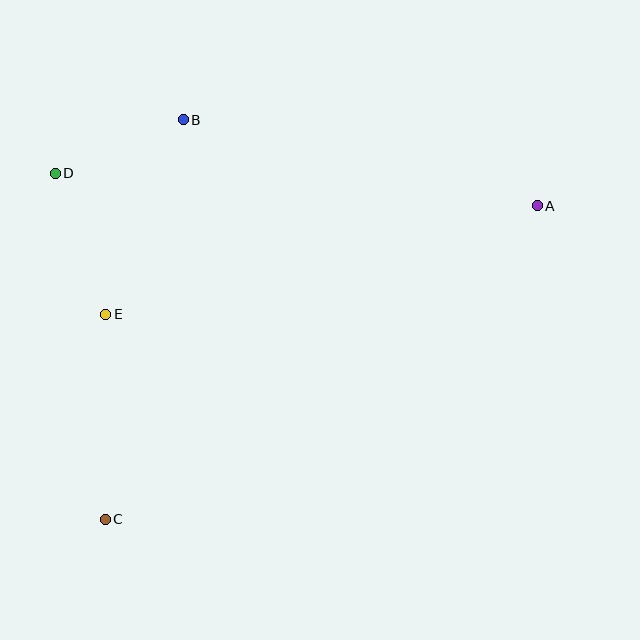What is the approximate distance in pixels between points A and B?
The distance between A and B is approximately 364 pixels.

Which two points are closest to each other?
Points B and D are closest to each other.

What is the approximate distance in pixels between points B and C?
The distance between B and C is approximately 407 pixels.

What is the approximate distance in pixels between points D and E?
The distance between D and E is approximately 150 pixels.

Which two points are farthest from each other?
Points A and C are farthest from each other.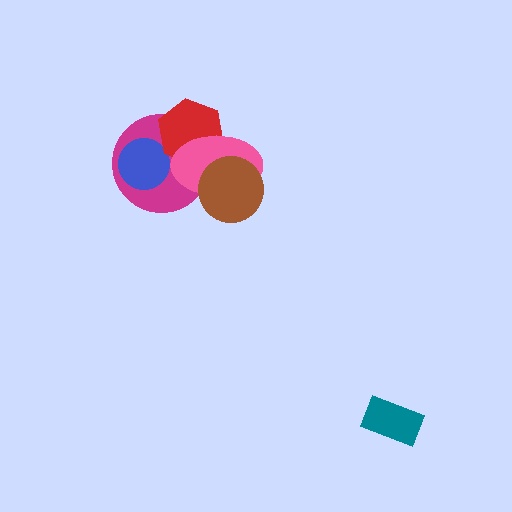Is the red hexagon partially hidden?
Yes, it is partially covered by another shape.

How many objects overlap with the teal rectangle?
0 objects overlap with the teal rectangle.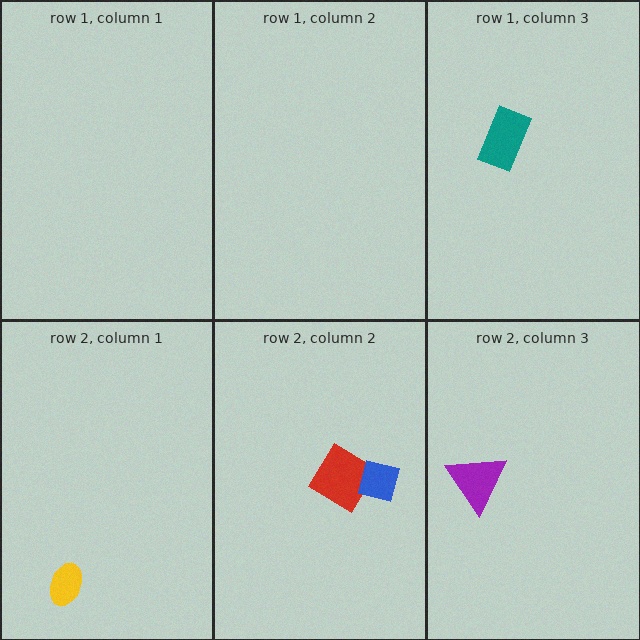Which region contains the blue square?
The row 2, column 2 region.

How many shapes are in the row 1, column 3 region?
1.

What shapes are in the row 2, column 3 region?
The purple triangle.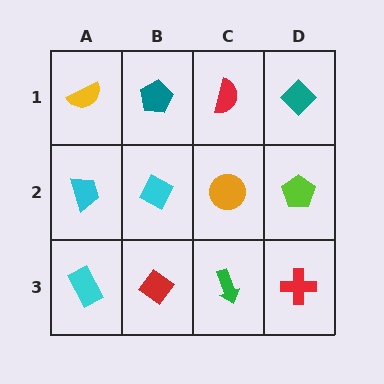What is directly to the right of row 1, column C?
A teal diamond.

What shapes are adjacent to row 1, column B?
A cyan diamond (row 2, column B), a yellow semicircle (row 1, column A), a red semicircle (row 1, column C).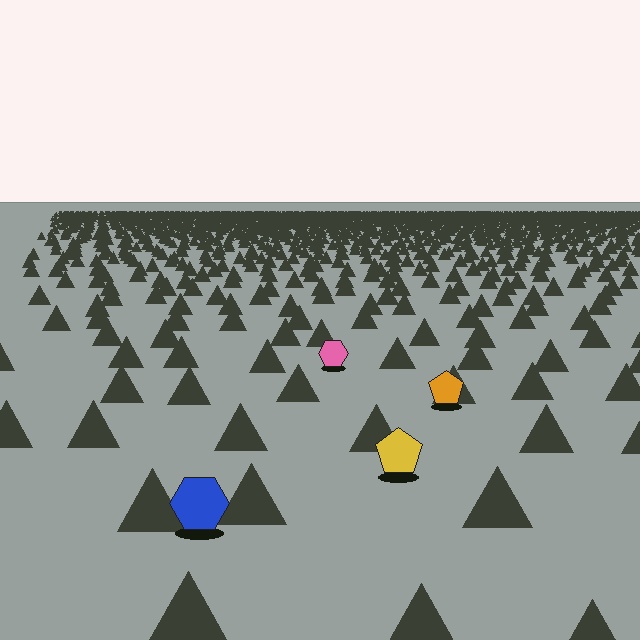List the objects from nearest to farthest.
From nearest to farthest: the blue hexagon, the yellow pentagon, the orange pentagon, the pink hexagon.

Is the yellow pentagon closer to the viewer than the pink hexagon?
Yes. The yellow pentagon is closer — you can tell from the texture gradient: the ground texture is coarser near it.